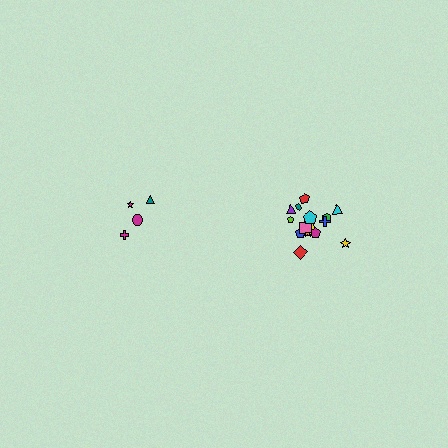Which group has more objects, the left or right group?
The right group.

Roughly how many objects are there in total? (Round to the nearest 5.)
Roughly 20 objects in total.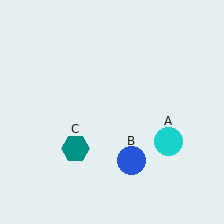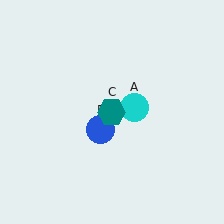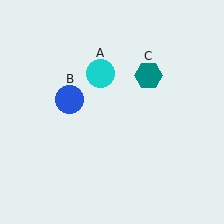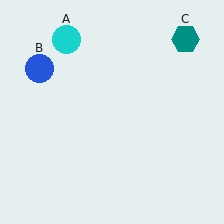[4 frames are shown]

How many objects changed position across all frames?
3 objects changed position: cyan circle (object A), blue circle (object B), teal hexagon (object C).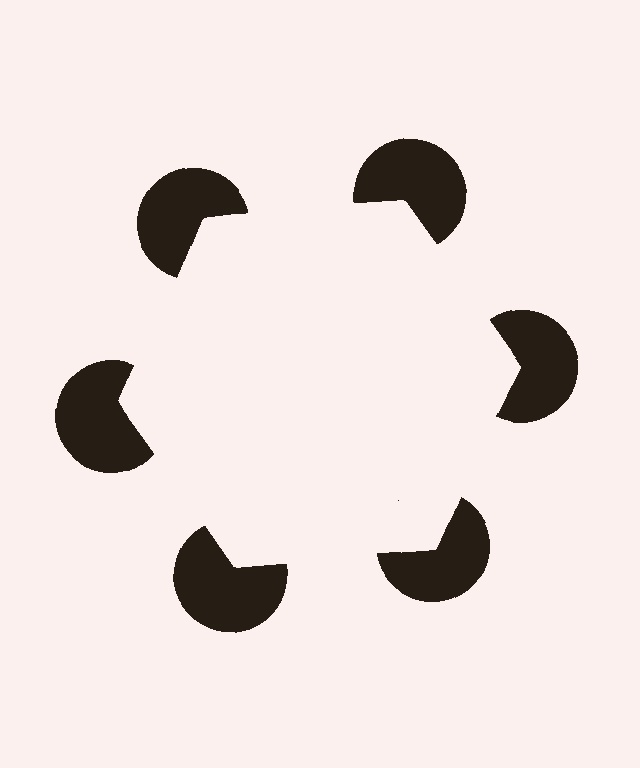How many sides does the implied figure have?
6 sides.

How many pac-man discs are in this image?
There are 6 — one at each vertex of the illusory hexagon.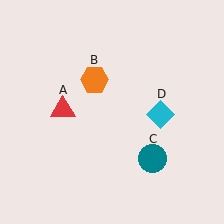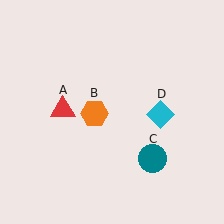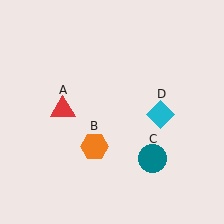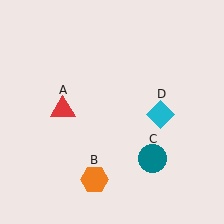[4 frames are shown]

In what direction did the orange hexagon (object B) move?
The orange hexagon (object B) moved down.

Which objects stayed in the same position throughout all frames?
Red triangle (object A) and teal circle (object C) and cyan diamond (object D) remained stationary.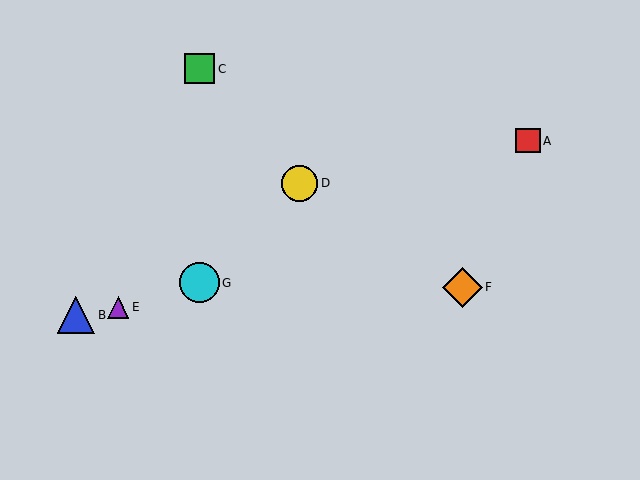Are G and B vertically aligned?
No, G is at x≈200 and B is at x≈76.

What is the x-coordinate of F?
Object F is at x≈462.